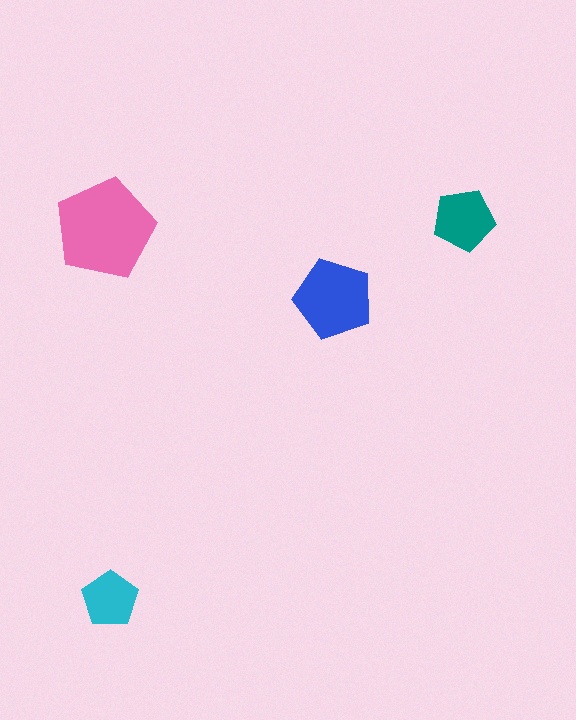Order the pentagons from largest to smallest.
the pink one, the blue one, the teal one, the cyan one.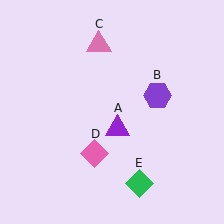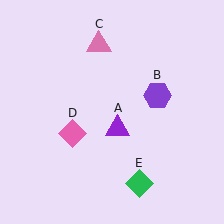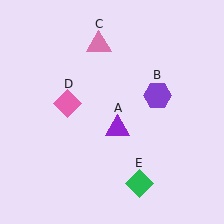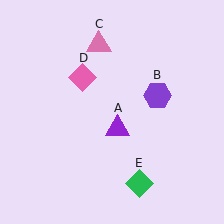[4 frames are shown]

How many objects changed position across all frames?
1 object changed position: pink diamond (object D).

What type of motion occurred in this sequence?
The pink diamond (object D) rotated clockwise around the center of the scene.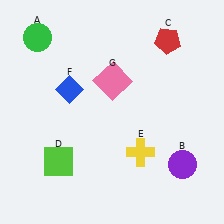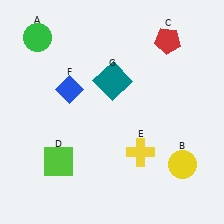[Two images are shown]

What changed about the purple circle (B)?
In Image 1, B is purple. In Image 2, it changed to yellow.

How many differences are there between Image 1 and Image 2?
There are 2 differences between the two images.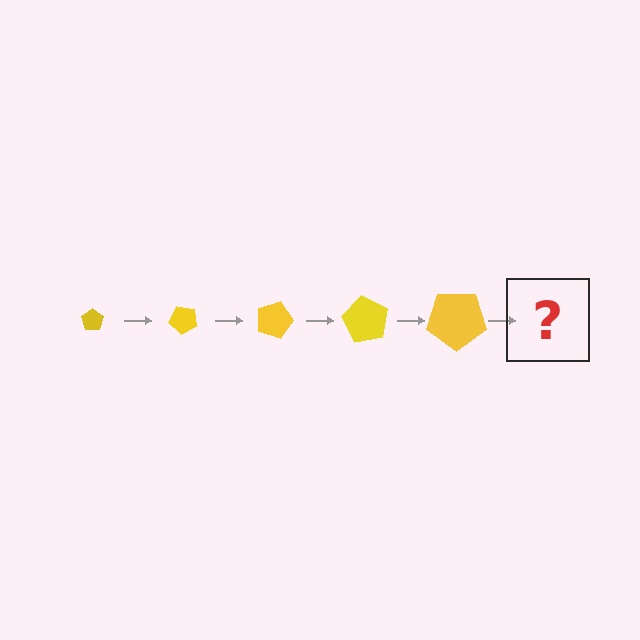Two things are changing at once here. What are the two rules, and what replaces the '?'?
The two rules are that the pentagon grows larger each step and it rotates 45 degrees each step. The '?' should be a pentagon, larger than the previous one and rotated 225 degrees from the start.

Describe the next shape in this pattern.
It should be a pentagon, larger than the previous one and rotated 225 degrees from the start.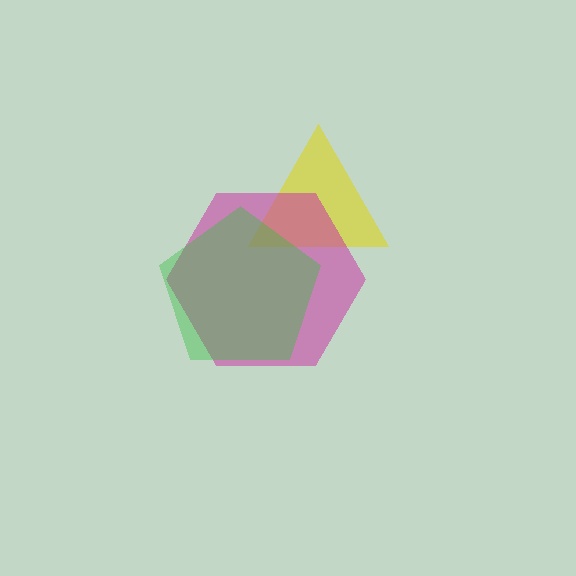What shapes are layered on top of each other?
The layered shapes are: a yellow triangle, a magenta hexagon, a green pentagon.